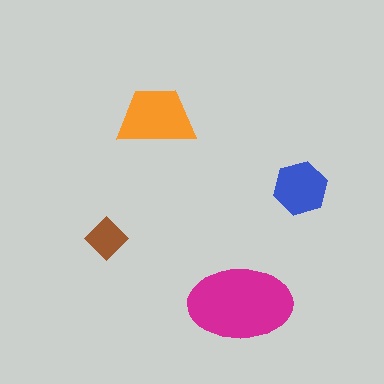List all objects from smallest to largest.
The brown diamond, the blue hexagon, the orange trapezoid, the magenta ellipse.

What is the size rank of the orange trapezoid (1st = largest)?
2nd.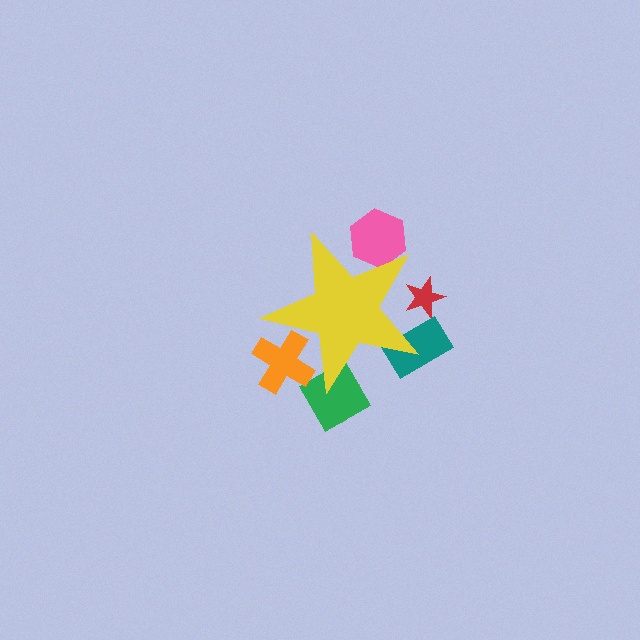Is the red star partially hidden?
Yes, the red star is partially hidden behind the yellow star.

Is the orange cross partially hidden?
Yes, the orange cross is partially hidden behind the yellow star.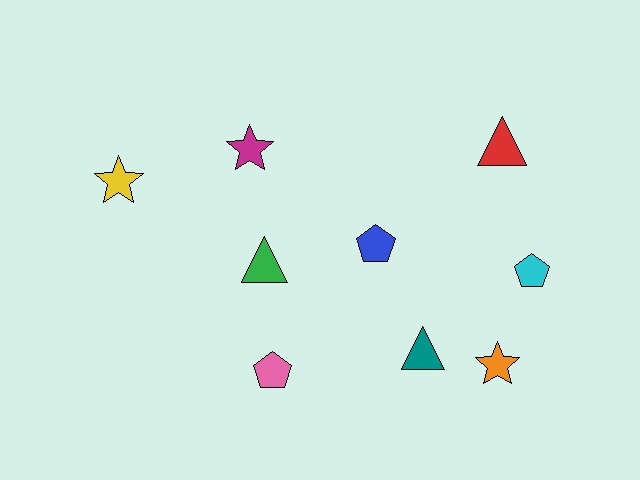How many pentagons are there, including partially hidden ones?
There are 3 pentagons.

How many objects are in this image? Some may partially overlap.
There are 9 objects.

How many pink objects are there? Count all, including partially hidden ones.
There is 1 pink object.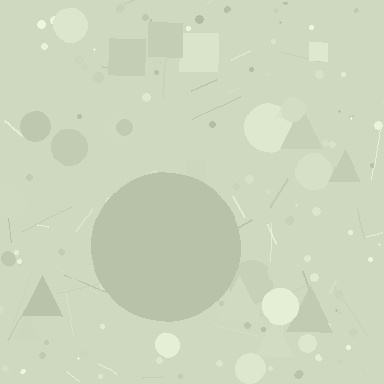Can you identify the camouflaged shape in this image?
The camouflaged shape is a circle.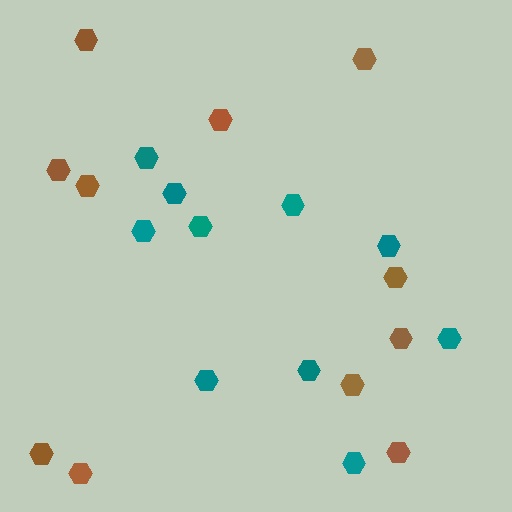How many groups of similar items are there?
There are 2 groups: one group of teal hexagons (10) and one group of brown hexagons (11).